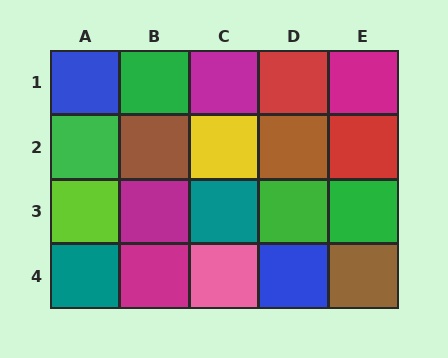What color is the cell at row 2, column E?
Red.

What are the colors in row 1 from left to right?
Blue, green, magenta, red, magenta.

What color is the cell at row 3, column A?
Lime.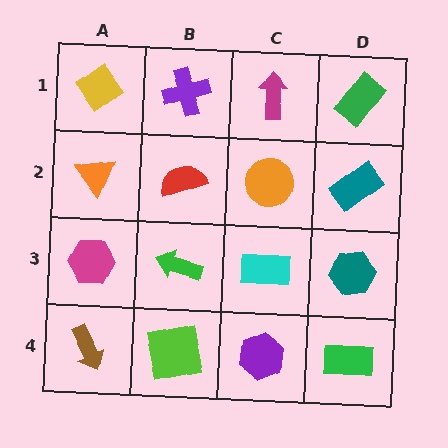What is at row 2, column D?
A teal rectangle.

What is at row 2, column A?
An orange triangle.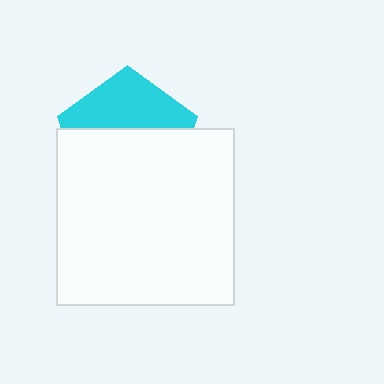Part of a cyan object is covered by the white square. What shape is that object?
It is a pentagon.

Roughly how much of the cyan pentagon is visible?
A small part of it is visible (roughly 39%).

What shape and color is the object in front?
The object in front is a white square.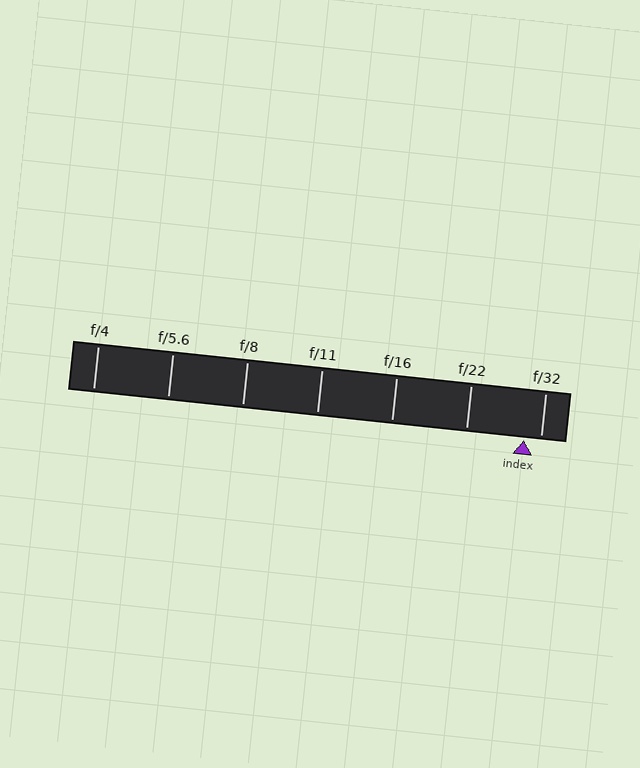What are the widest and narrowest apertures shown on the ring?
The widest aperture shown is f/4 and the narrowest is f/32.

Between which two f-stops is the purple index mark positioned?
The index mark is between f/22 and f/32.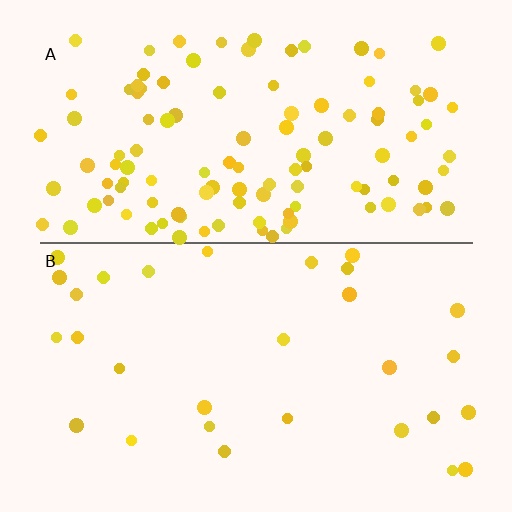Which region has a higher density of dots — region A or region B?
A (the top).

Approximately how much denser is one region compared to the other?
Approximately 3.9× — region A over region B.